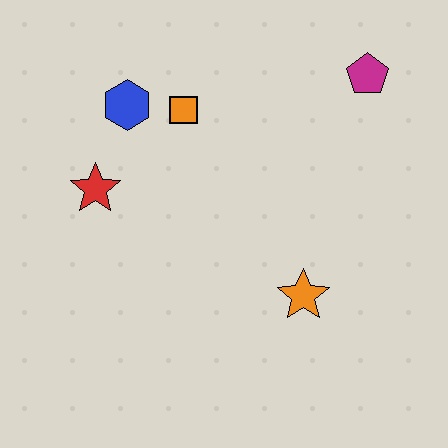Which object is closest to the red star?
The blue hexagon is closest to the red star.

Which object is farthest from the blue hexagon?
The orange star is farthest from the blue hexagon.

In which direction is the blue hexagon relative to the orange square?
The blue hexagon is to the left of the orange square.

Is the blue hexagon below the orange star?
No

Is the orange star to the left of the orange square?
No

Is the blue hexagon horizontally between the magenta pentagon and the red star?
Yes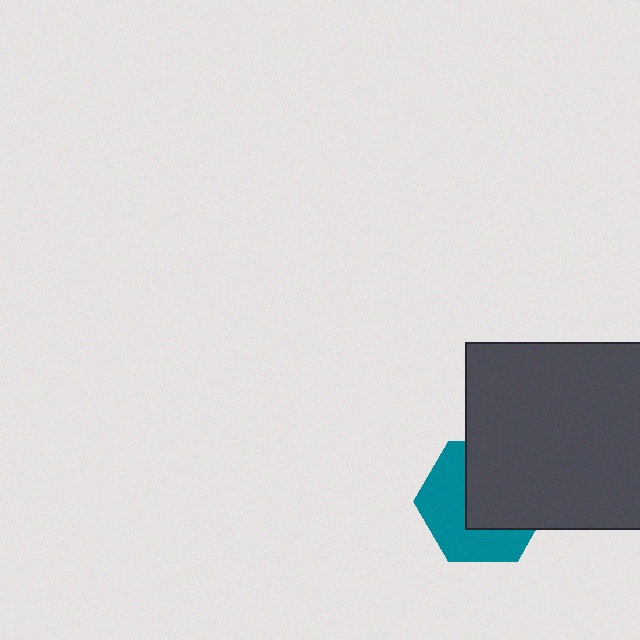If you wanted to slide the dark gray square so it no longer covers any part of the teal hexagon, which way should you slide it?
Slide it toward the upper-right — that is the most direct way to separate the two shapes.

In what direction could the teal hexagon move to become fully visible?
The teal hexagon could move toward the lower-left. That would shift it out from behind the dark gray square entirely.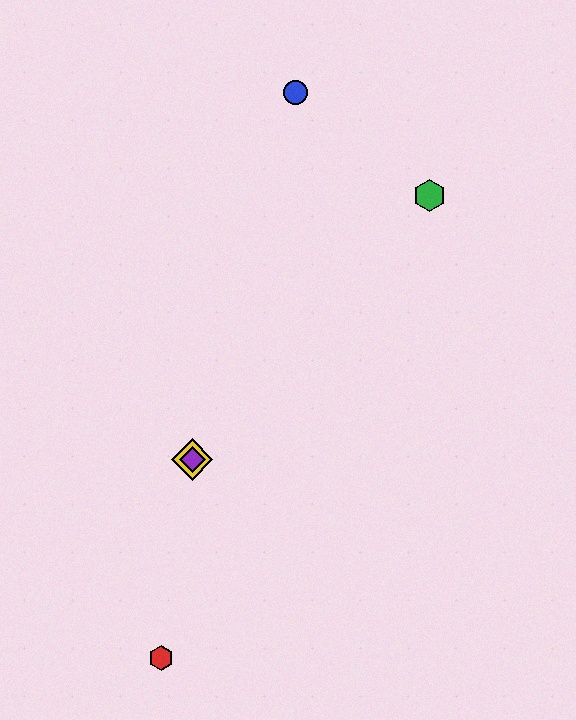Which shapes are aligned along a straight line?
The green hexagon, the yellow diamond, the purple diamond are aligned along a straight line.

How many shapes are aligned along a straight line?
3 shapes (the green hexagon, the yellow diamond, the purple diamond) are aligned along a straight line.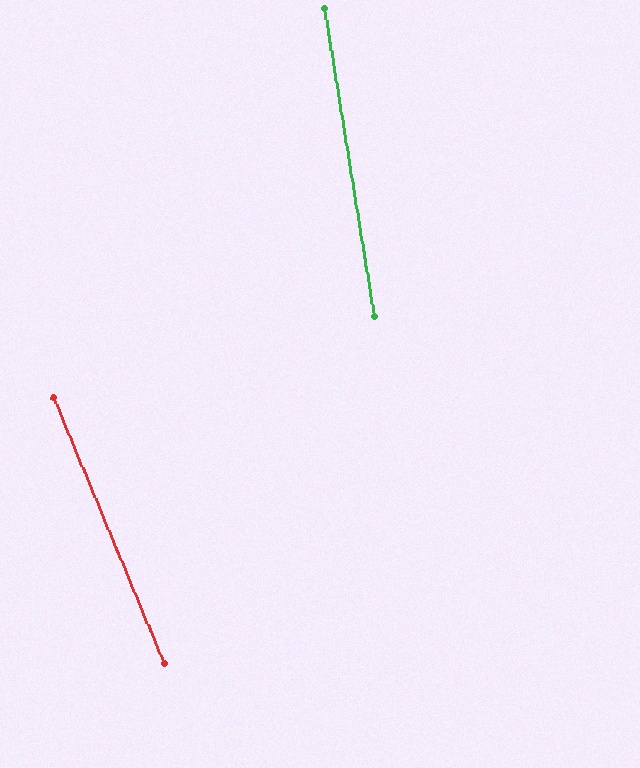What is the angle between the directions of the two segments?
Approximately 13 degrees.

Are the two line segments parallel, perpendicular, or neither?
Neither parallel nor perpendicular — they differ by about 13°.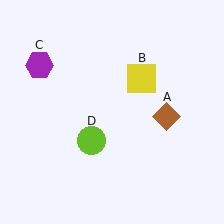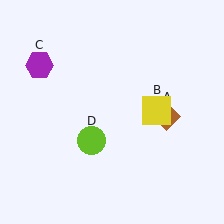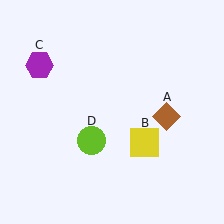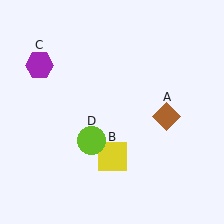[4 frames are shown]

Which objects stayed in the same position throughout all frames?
Brown diamond (object A) and purple hexagon (object C) and lime circle (object D) remained stationary.